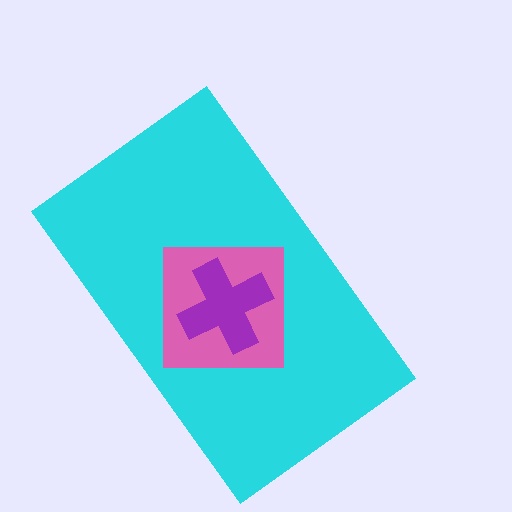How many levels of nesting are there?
3.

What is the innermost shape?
The purple cross.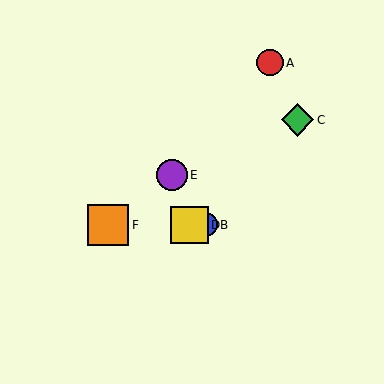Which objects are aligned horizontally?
Objects B, D, F are aligned horizontally.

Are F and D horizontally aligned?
Yes, both are at y≈225.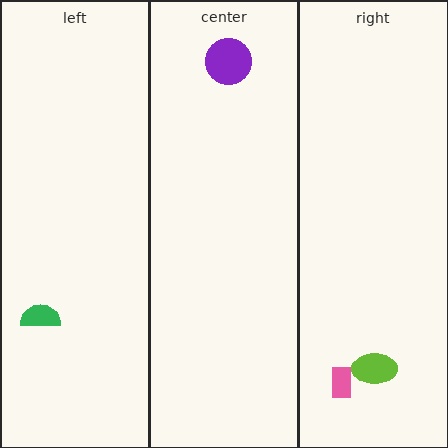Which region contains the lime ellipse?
The right region.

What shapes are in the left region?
The green semicircle.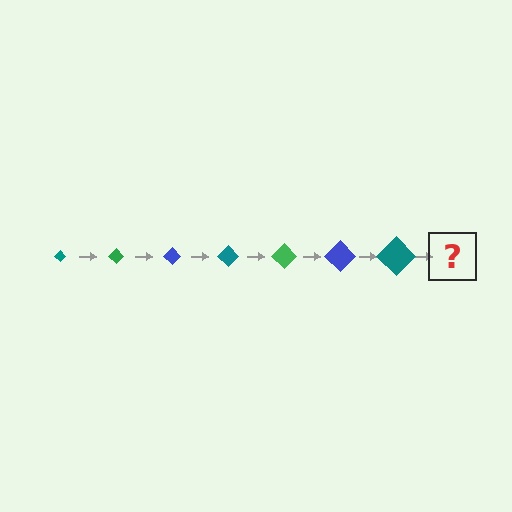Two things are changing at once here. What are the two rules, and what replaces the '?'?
The two rules are that the diamond grows larger each step and the color cycles through teal, green, and blue. The '?' should be a green diamond, larger than the previous one.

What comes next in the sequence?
The next element should be a green diamond, larger than the previous one.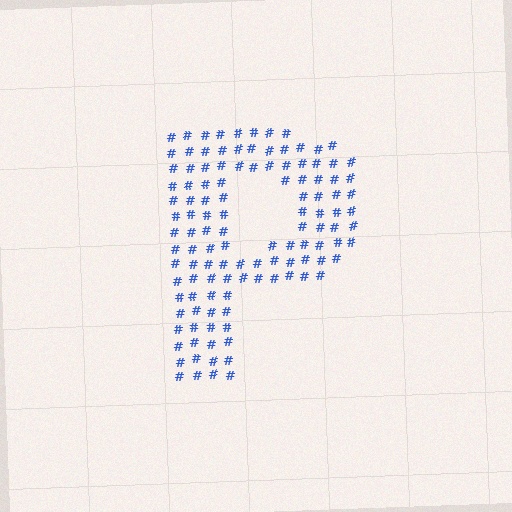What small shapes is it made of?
It is made of small hash symbols.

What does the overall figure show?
The overall figure shows the letter P.